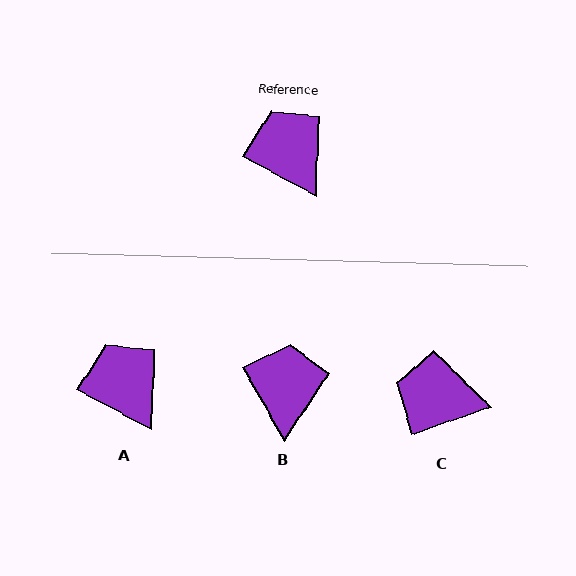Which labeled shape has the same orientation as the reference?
A.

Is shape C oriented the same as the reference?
No, it is off by about 48 degrees.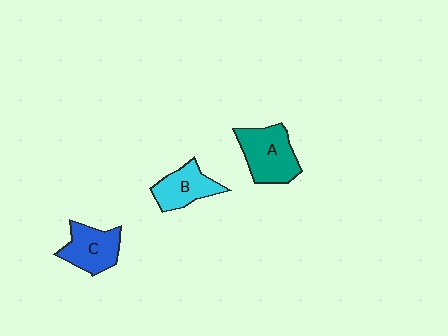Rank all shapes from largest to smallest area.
From largest to smallest: A (teal), C (blue), B (cyan).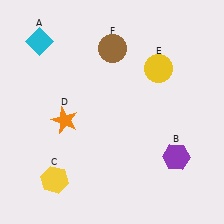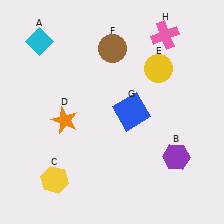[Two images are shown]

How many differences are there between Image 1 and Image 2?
There are 2 differences between the two images.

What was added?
A blue square (G), a pink cross (H) were added in Image 2.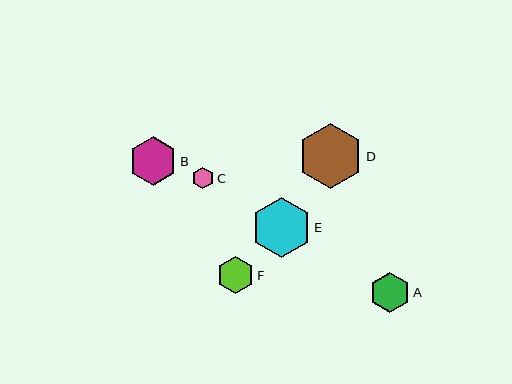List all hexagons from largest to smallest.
From largest to smallest: D, E, B, A, F, C.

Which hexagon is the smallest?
Hexagon C is the smallest with a size of approximately 22 pixels.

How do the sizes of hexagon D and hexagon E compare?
Hexagon D and hexagon E are approximately the same size.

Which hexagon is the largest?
Hexagon D is the largest with a size of approximately 65 pixels.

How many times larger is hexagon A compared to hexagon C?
Hexagon A is approximately 1.9 times the size of hexagon C.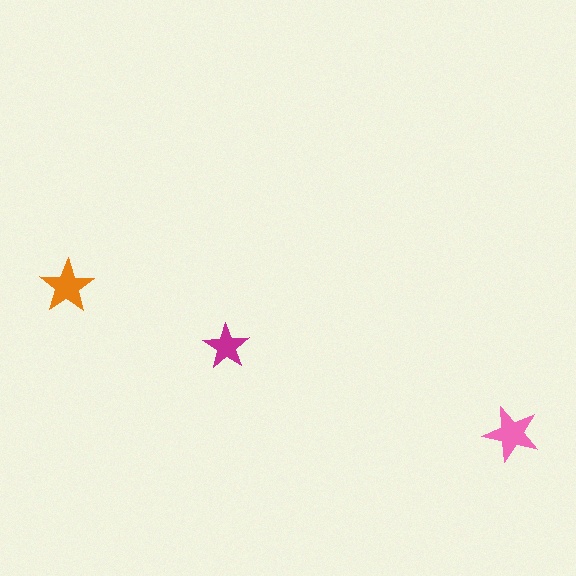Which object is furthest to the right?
The pink star is rightmost.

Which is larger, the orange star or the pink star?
The pink one.